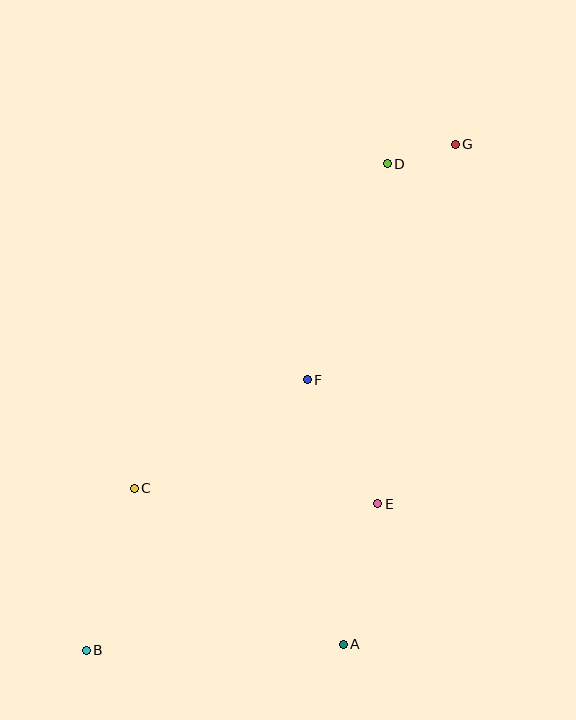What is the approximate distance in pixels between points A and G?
The distance between A and G is approximately 513 pixels.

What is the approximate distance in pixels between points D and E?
The distance between D and E is approximately 340 pixels.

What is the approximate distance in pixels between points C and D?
The distance between C and D is approximately 411 pixels.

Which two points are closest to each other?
Points D and G are closest to each other.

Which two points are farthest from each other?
Points B and G are farthest from each other.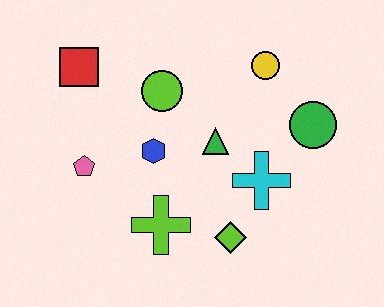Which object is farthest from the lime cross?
The yellow circle is farthest from the lime cross.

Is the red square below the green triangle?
No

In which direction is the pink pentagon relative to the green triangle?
The pink pentagon is to the left of the green triangle.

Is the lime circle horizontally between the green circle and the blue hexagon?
Yes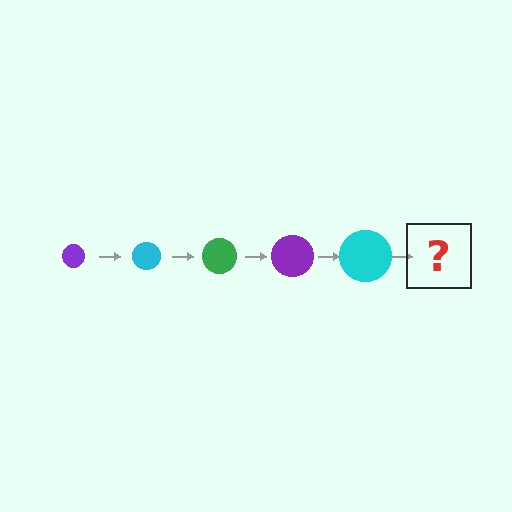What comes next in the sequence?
The next element should be a green circle, larger than the previous one.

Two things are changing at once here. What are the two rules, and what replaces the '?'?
The two rules are that the circle grows larger each step and the color cycles through purple, cyan, and green. The '?' should be a green circle, larger than the previous one.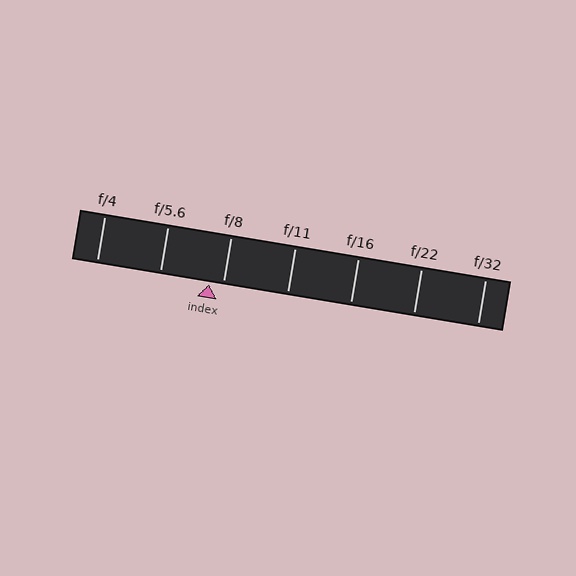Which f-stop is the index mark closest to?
The index mark is closest to f/8.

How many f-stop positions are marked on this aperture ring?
There are 7 f-stop positions marked.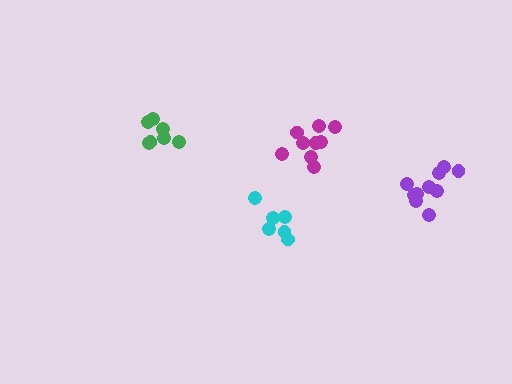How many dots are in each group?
Group 1: 10 dots, Group 2: 6 dots, Group 3: 7 dots, Group 4: 9 dots (32 total).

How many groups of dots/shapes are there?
There are 4 groups.